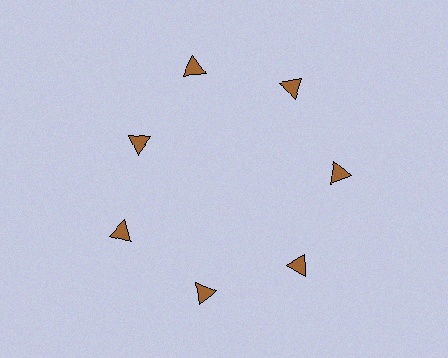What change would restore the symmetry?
The symmetry would be restored by moving it outward, back onto the ring so that all 7 triangles sit at equal angles and equal distance from the center.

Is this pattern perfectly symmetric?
No. The 7 brown triangles are arranged in a ring, but one element near the 10 o'clock position is pulled inward toward the center, breaking the 7-fold rotational symmetry.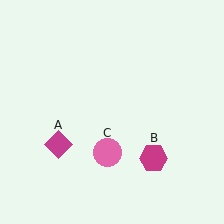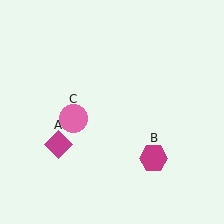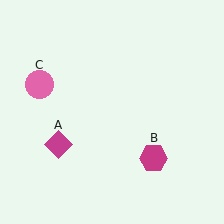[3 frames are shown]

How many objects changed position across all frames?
1 object changed position: pink circle (object C).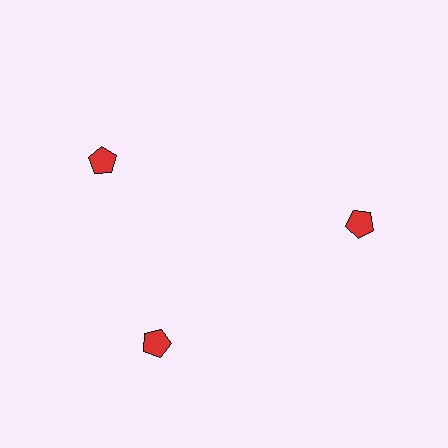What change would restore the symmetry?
The symmetry would be restored by rotating it back into even spacing with its neighbors so that all 3 pentagons sit at equal angles and equal distance from the center.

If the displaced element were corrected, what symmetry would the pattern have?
It would have 3-fold rotational symmetry — the pattern would map onto itself every 120 degrees.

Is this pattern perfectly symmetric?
No. The 3 red pentagons are arranged in a ring, but one element near the 11 o'clock position is rotated out of alignment along the ring, breaking the 3-fold rotational symmetry.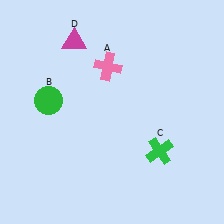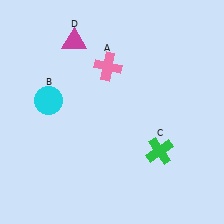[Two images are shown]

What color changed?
The circle (B) changed from green in Image 1 to cyan in Image 2.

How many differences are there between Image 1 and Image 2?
There is 1 difference between the two images.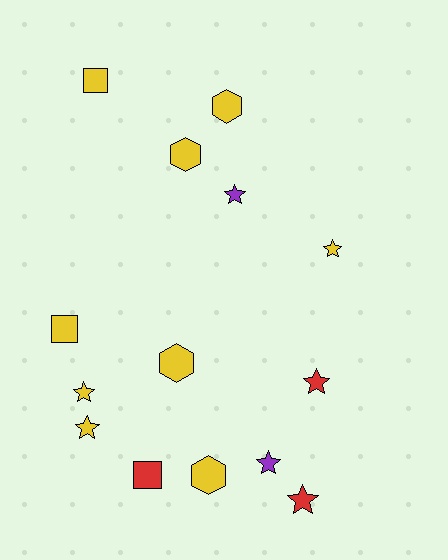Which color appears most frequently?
Yellow, with 9 objects.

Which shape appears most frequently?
Star, with 7 objects.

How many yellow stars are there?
There are 3 yellow stars.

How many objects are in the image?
There are 14 objects.